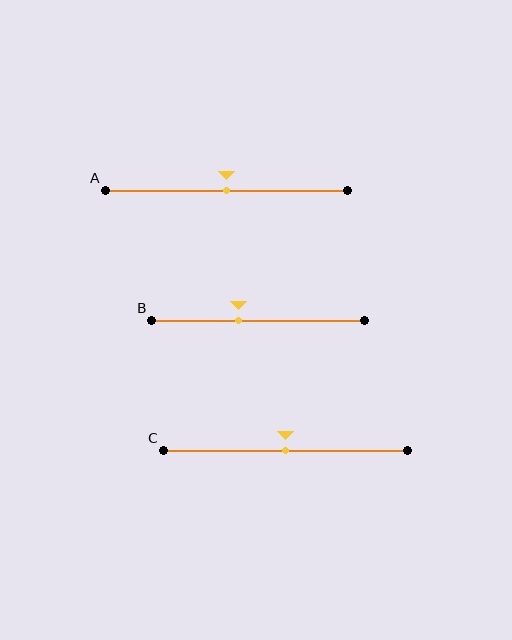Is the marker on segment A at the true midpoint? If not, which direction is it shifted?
Yes, the marker on segment A is at the true midpoint.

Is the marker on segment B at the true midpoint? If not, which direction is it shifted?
No, the marker on segment B is shifted to the left by about 9% of the segment length.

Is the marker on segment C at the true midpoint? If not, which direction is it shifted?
Yes, the marker on segment C is at the true midpoint.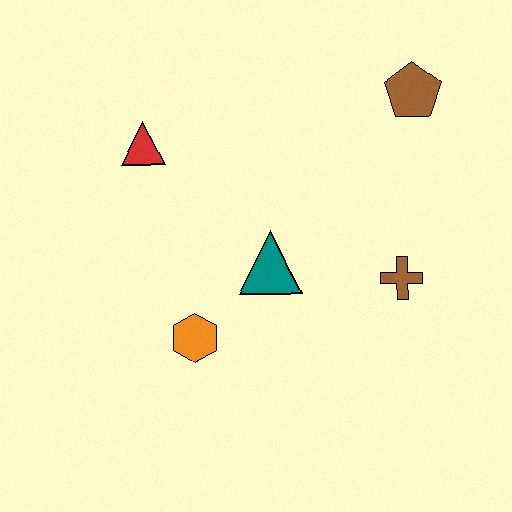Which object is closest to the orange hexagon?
The teal triangle is closest to the orange hexagon.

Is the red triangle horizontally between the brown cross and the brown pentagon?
No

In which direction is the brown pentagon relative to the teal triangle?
The brown pentagon is above the teal triangle.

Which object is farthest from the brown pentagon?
The orange hexagon is farthest from the brown pentagon.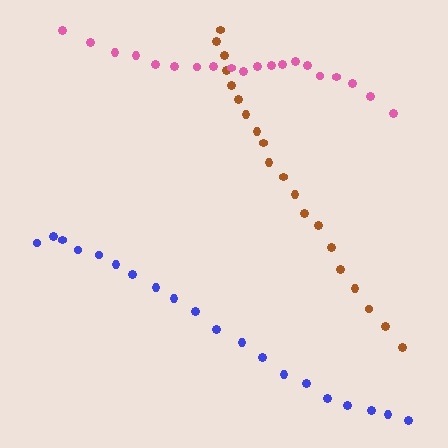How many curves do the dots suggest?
There are 3 distinct paths.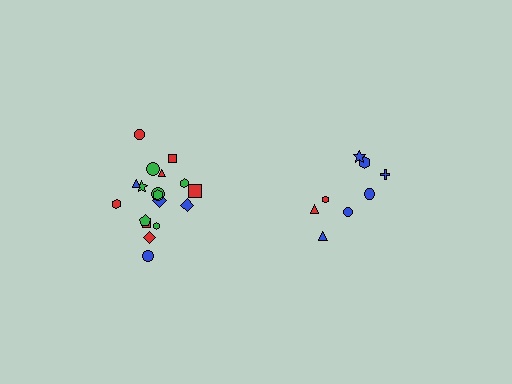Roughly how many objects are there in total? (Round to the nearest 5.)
Roughly 25 objects in total.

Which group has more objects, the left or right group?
The left group.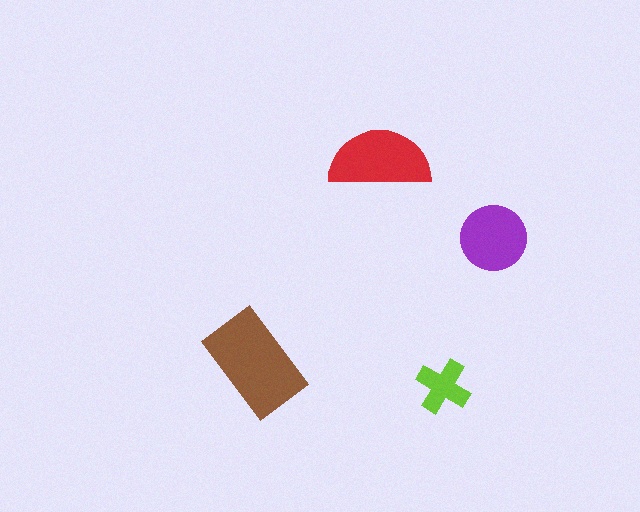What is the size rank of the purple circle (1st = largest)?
3rd.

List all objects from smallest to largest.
The lime cross, the purple circle, the red semicircle, the brown rectangle.